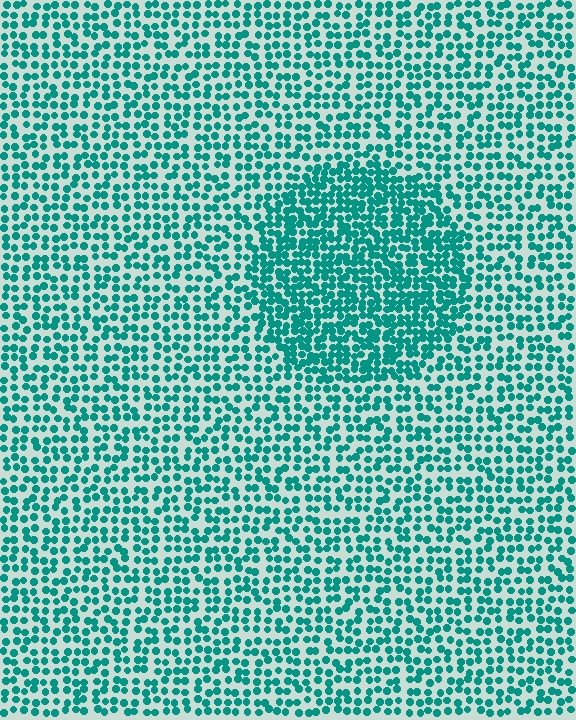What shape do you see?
I see a circle.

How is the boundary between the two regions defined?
The boundary is defined by a change in element density (approximately 1.7x ratio). All elements are the same color, size, and shape.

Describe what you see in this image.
The image contains small teal elements arranged at two different densities. A circle-shaped region is visible where the elements are more densely packed than the surrounding area.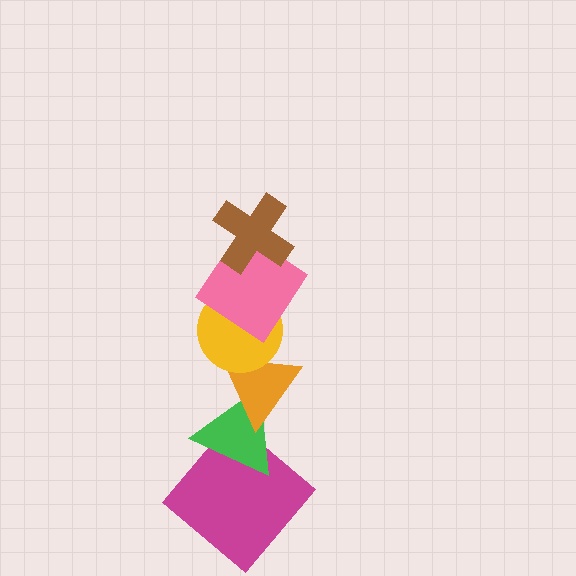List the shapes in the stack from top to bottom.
From top to bottom: the brown cross, the pink diamond, the yellow circle, the orange triangle, the green triangle, the magenta diamond.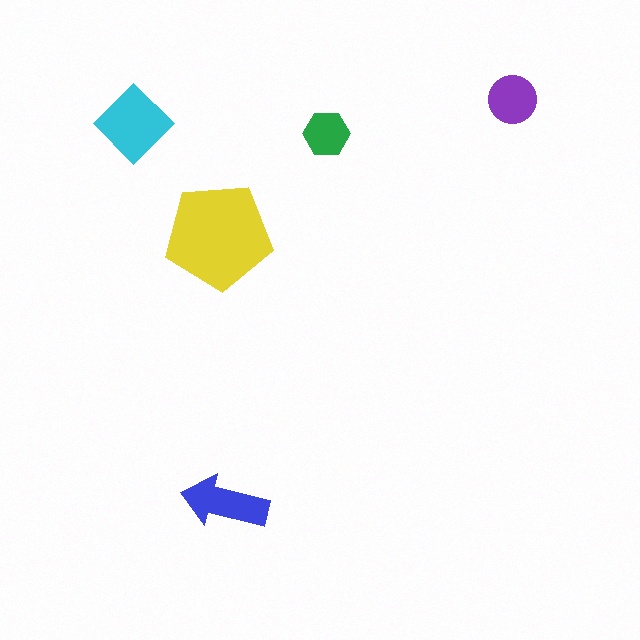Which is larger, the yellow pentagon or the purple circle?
The yellow pentagon.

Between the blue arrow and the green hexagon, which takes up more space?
The blue arrow.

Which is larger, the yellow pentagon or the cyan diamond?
The yellow pentagon.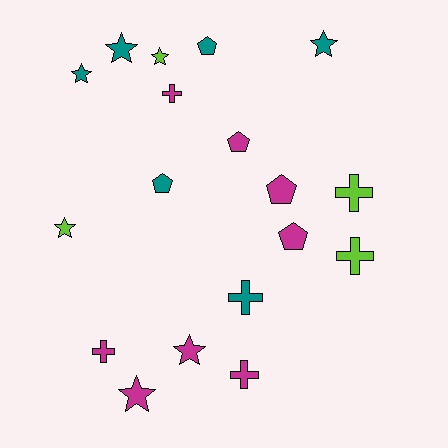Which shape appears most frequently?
Star, with 7 objects.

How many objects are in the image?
There are 18 objects.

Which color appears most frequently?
Magenta, with 8 objects.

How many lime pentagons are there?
There are no lime pentagons.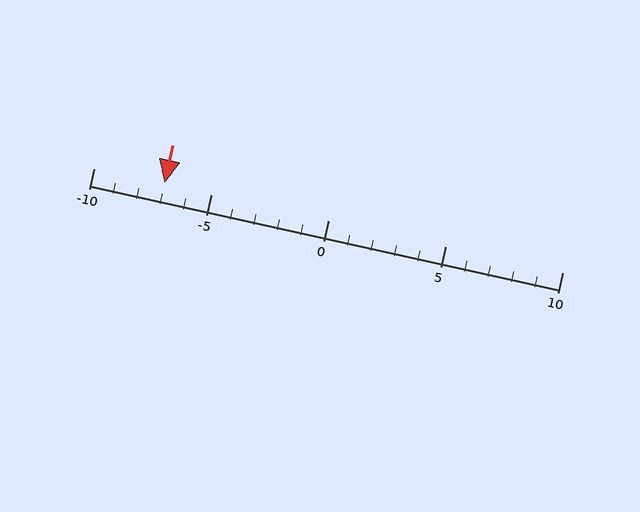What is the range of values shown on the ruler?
The ruler shows values from -10 to 10.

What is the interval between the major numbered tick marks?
The major tick marks are spaced 5 units apart.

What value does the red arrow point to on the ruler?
The red arrow points to approximately -7.